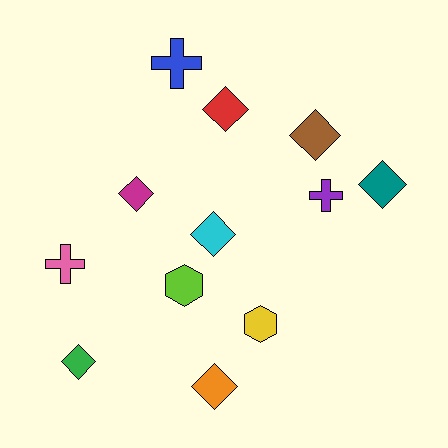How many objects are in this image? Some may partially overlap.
There are 12 objects.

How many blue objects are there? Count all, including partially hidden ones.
There is 1 blue object.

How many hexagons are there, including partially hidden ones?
There are 2 hexagons.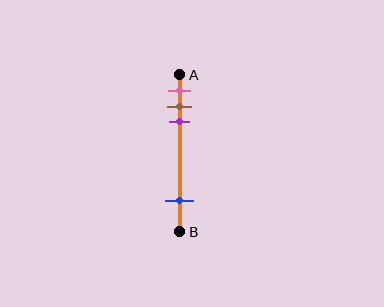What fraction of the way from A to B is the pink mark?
The pink mark is approximately 10% (0.1) of the way from A to B.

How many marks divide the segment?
There are 4 marks dividing the segment.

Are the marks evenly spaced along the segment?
No, the marks are not evenly spaced.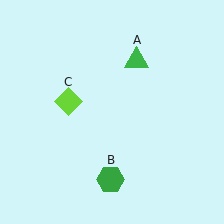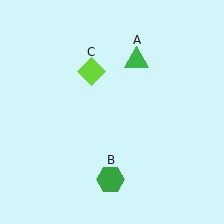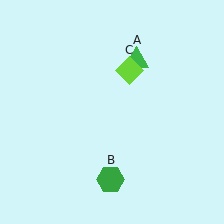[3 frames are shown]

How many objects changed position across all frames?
1 object changed position: lime diamond (object C).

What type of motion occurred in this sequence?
The lime diamond (object C) rotated clockwise around the center of the scene.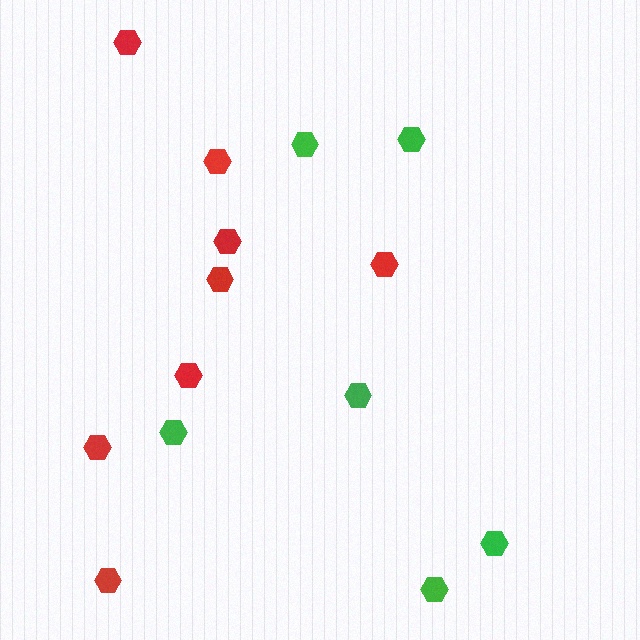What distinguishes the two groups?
There are 2 groups: one group of green hexagons (6) and one group of red hexagons (8).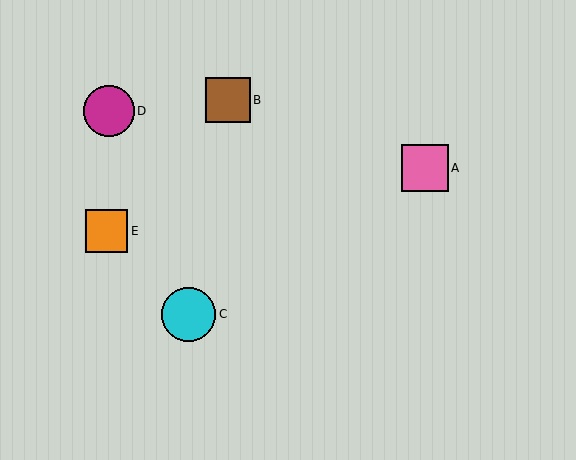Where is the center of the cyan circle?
The center of the cyan circle is at (189, 314).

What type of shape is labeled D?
Shape D is a magenta circle.